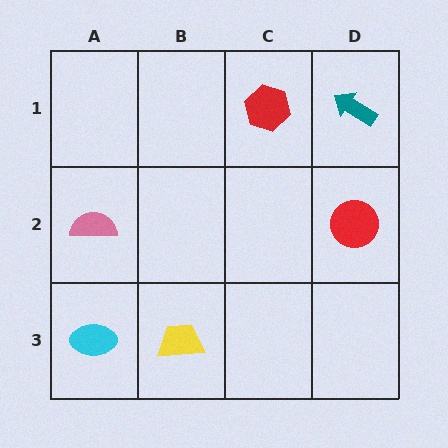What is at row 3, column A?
A cyan ellipse.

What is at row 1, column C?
A red hexagon.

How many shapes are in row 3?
2 shapes.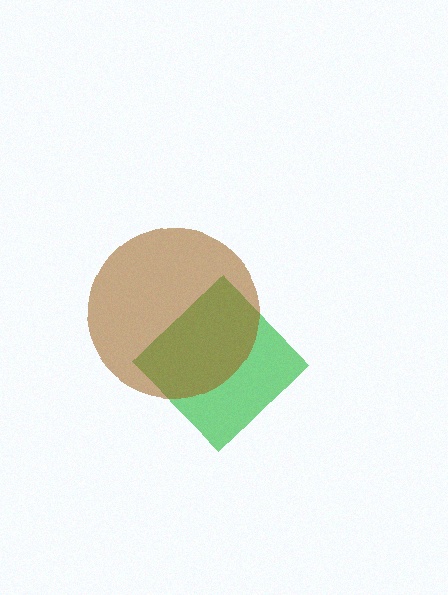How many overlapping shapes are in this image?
There are 2 overlapping shapes in the image.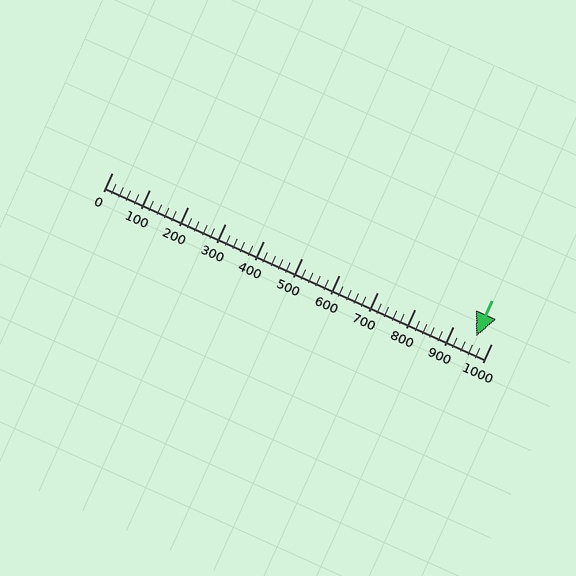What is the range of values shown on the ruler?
The ruler shows values from 0 to 1000.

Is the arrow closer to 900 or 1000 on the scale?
The arrow is closer to 1000.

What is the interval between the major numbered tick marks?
The major tick marks are spaced 100 units apart.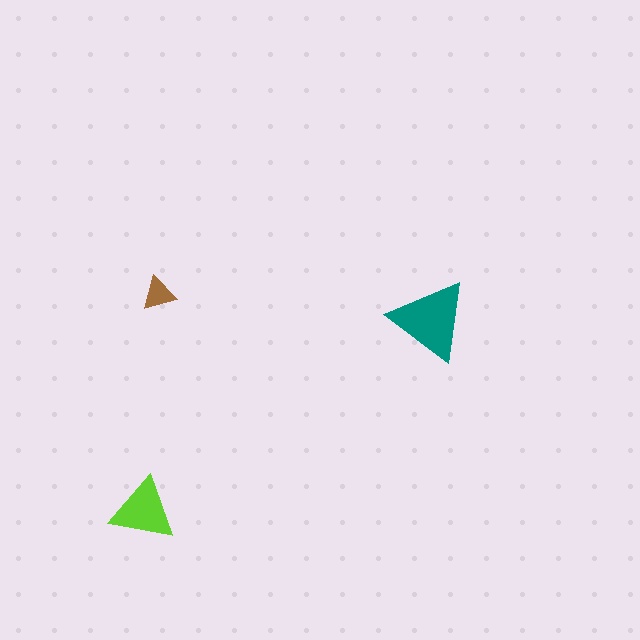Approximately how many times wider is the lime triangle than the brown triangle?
About 2 times wider.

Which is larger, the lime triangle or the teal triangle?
The teal one.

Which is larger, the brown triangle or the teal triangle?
The teal one.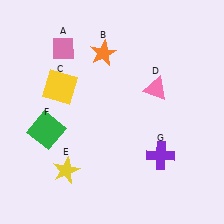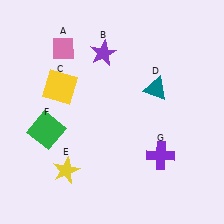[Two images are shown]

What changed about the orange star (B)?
In Image 1, B is orange. In Image 2, it changed to purple.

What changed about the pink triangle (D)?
In Image 1, D is pink. In Image 2, it changed to teal.